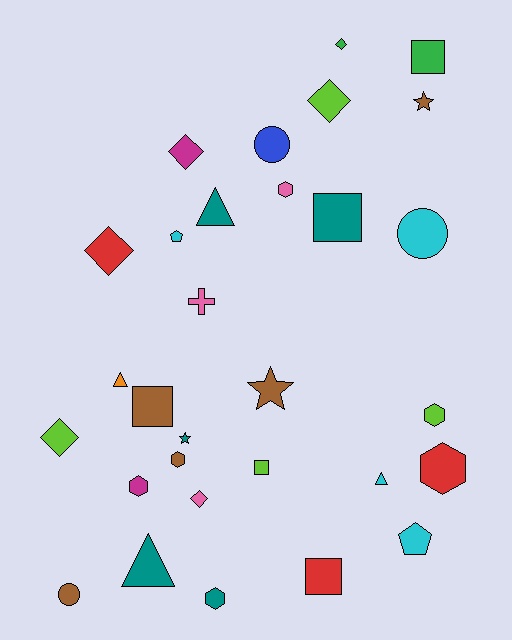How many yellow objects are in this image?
There are no yellow objects.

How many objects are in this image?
There are 30 objects.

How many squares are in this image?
There are 5 squares.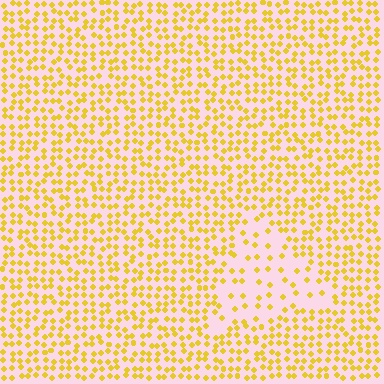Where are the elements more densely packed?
The elements are more densely packed outside the triangle boundary.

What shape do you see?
I see a triangle.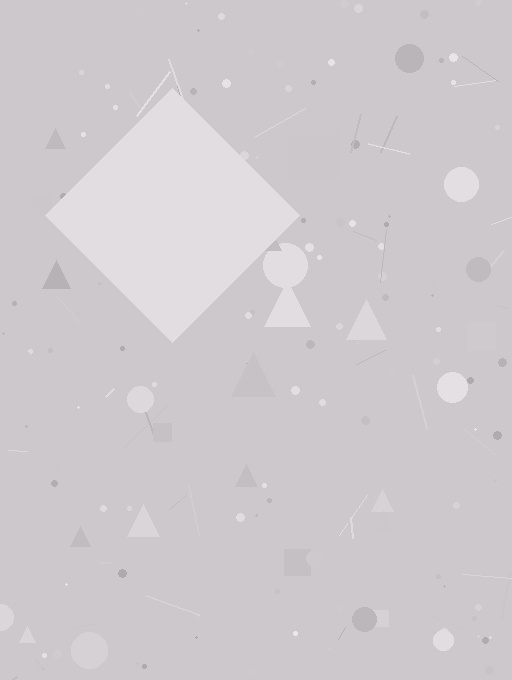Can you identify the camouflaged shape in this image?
The camouflaged shape is a diamond.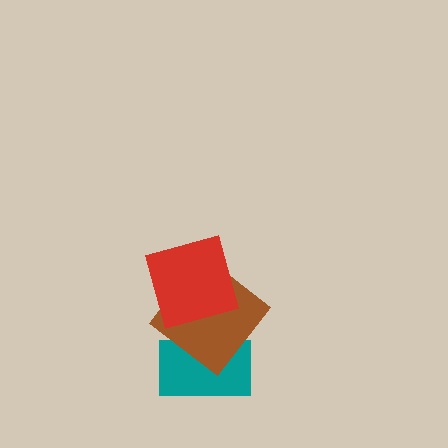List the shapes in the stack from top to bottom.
From top to bottom: the red square, the brown diamond, the teal rectangle.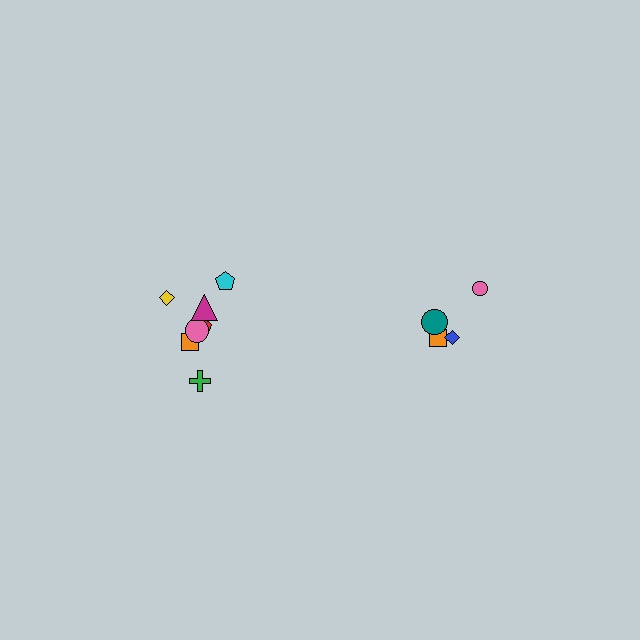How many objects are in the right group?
There are 4 objects.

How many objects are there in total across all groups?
There are 11 objects.